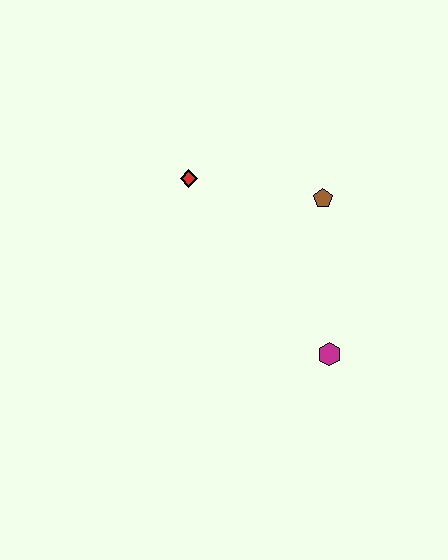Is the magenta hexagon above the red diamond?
No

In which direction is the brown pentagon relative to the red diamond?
The brown pentagon is to the right of the red diamond.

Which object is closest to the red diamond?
The brown pentagon is closest to the red diamond.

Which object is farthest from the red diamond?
The magenta hexagon is farthest from the red diamond.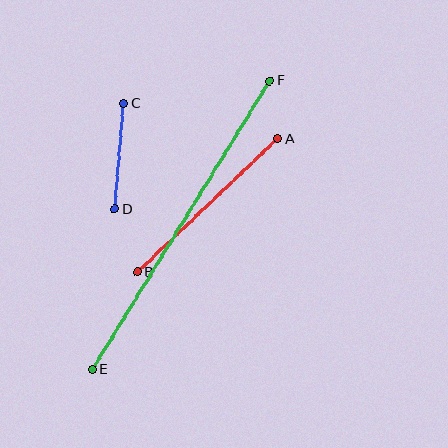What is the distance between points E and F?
The distance is approximately 339 pixels.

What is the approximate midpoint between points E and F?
The midpoint is at approximately (181, 225) pixels.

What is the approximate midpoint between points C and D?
The midpoint is at approximately (119, 156) pixels.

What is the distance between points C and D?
The distance is approximately 105 pixels.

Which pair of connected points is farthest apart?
Points E and F are farthest apart.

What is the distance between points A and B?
The distance is approximately 193 pixels.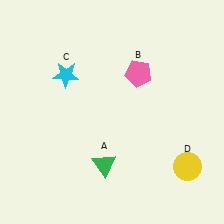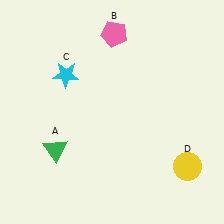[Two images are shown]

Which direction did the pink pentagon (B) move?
The pink pentagon (B) moved up.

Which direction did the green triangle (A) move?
The green triangle (A) moved left.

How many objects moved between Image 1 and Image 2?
2 objects moved between the two images.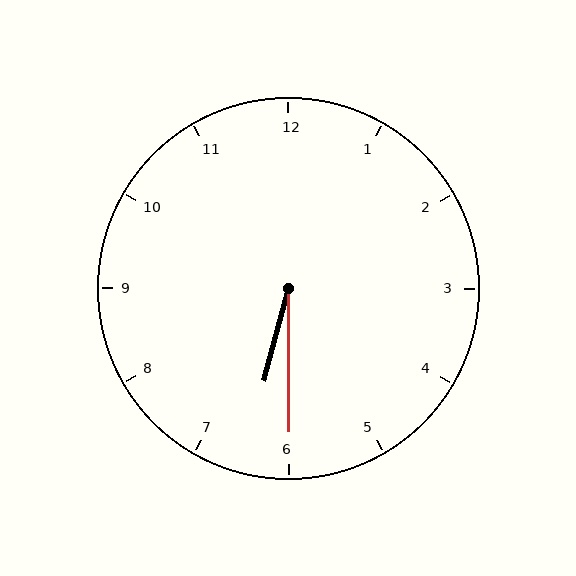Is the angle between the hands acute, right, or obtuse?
It is acute.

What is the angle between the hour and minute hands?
Approximately 15 degrees.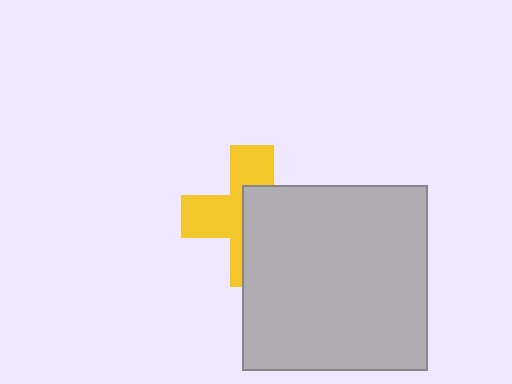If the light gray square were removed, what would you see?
You would see the complete yellow cross.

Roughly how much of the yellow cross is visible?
About half of it is visible (roughly 48%).